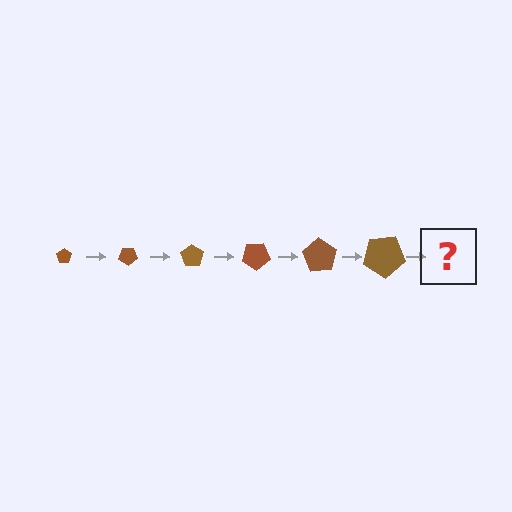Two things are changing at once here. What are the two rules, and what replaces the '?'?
The two rules are that the pentagon grows larger each step and it rotates 35 degrees each step. The '?' should be a pentagon, larger than the previous one and rotated 210 degrees from the start.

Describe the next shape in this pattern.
It should be a pentagon, larger than the previous one and rotated 210 degrees from the start.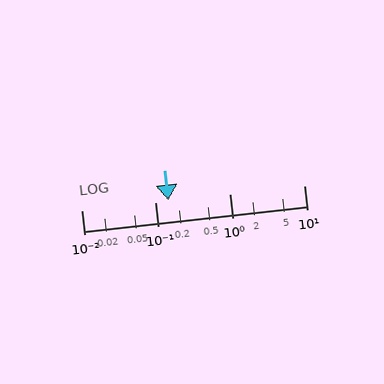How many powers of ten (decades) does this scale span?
The scale spans 3 decades, from 0.01 to 10.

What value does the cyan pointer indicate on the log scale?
The pointer indicates approximately 0.15.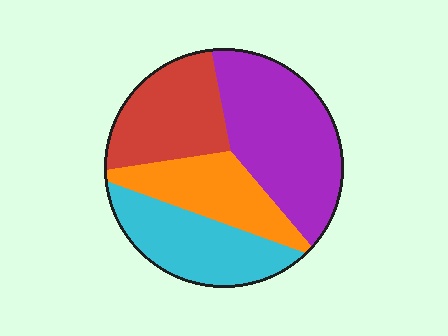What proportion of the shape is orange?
Orange covers about 20% of the shape.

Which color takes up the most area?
Purple, at roughly 35%.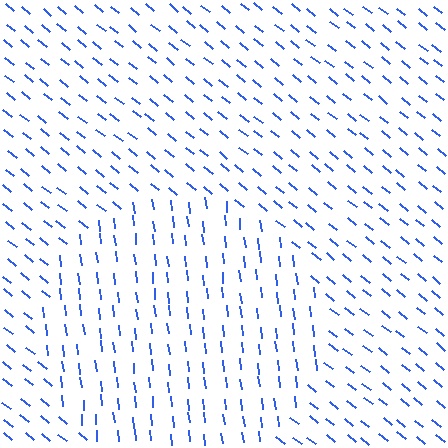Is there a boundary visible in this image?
Yes, there is a texture boundary formed by a change in line orientation.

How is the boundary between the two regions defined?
The boundary is defined purely by a change in line orientation (approximately 45 degrees difference). All lines are the same color and thickness.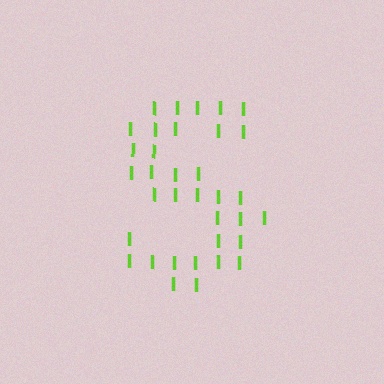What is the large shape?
The large shape is the letter S.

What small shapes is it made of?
It is made of small letter I's.